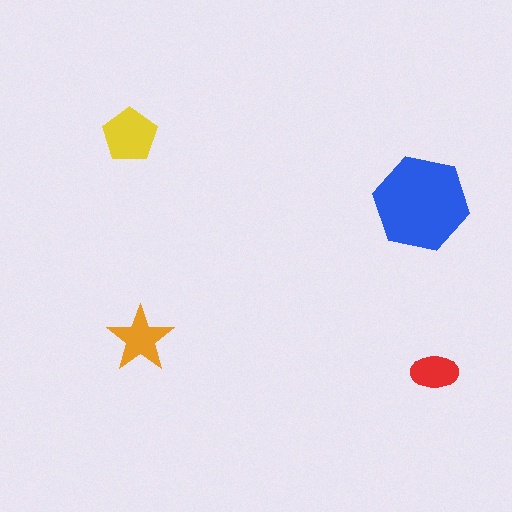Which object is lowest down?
The red ellipse is bottommost.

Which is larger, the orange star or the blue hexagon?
The blue hexagon.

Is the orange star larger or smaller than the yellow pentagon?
Smaller.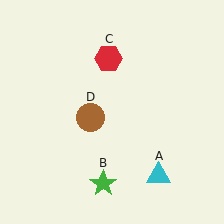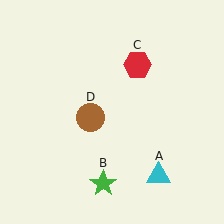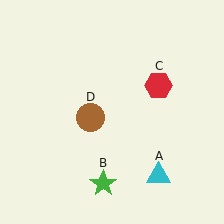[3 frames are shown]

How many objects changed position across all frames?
1 object changed position: red hexagon (object C).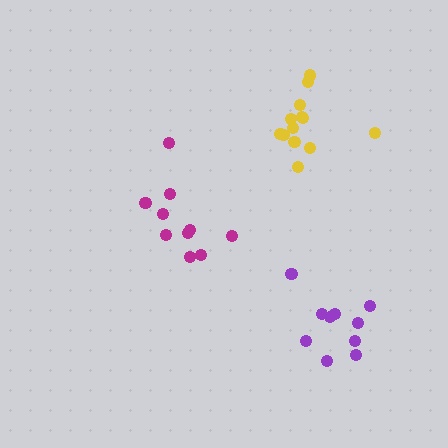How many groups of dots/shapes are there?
There are 3 groups.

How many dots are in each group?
Group 1: 10 dots, Group 2: 10 dots, Group 3: 13 dots (33 total).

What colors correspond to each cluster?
The clusters are colored: magenta, purple, yellow.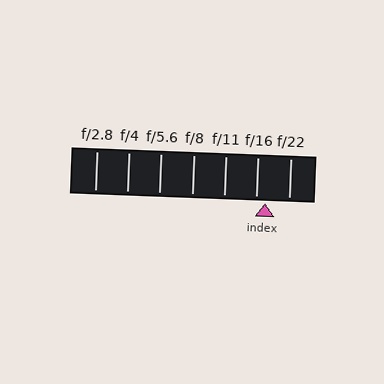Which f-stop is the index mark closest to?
The index mark is closest to f/16.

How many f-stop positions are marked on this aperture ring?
There are 7 f-stop positions marked.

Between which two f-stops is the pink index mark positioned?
The index mark is between f/16 and f/22.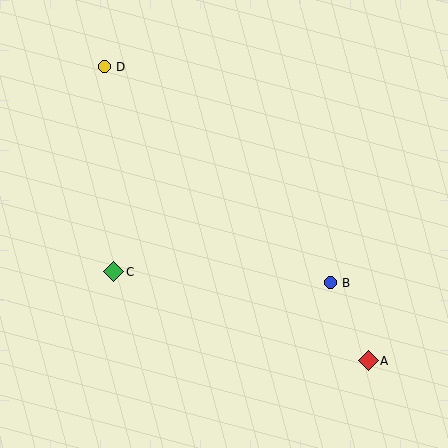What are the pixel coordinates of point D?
Point D is at (104, 67).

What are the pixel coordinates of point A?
Point A is at (368, 361).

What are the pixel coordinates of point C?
Point C is at (114, 272).